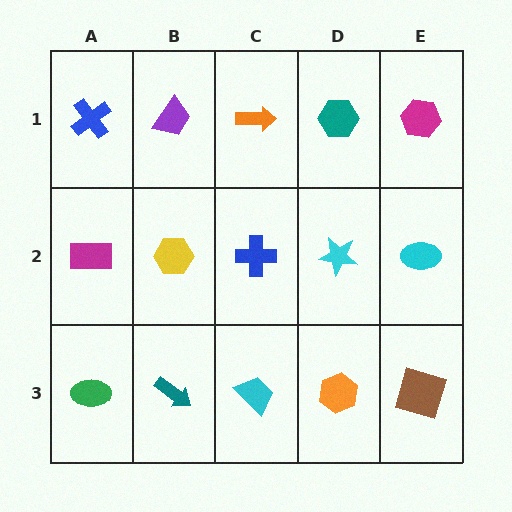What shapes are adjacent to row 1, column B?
A yellow hexagon (row 2, column B), a blue cross (row 1, column A), an orange arrow (row 1, column C).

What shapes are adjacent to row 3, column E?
A cyan ellipse (row 2, column E), an orange hexagon (row 3, column D).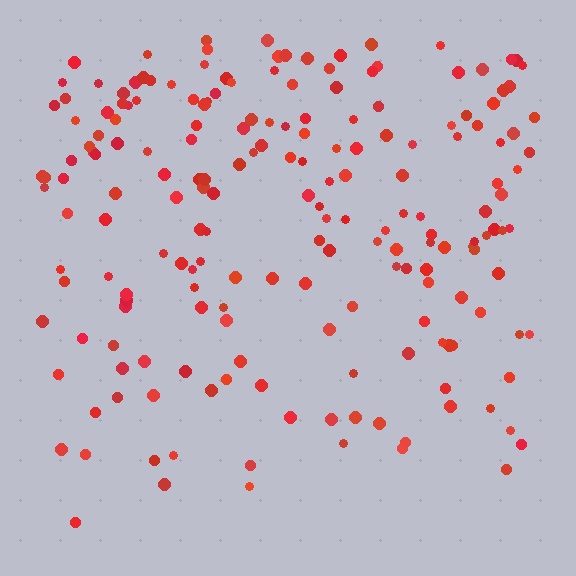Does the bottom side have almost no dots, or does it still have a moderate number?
Still a moderate number, just noticeably fewer than the top.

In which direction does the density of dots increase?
From bottom to top, with the top side densest.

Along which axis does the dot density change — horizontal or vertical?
Vertical.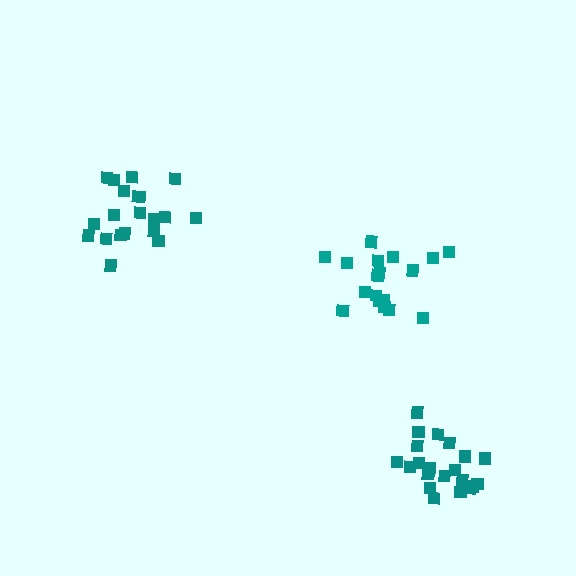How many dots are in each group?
Group 1: 18 dots, Group 2: 20 dots, Group 3: 21 dots (59 total).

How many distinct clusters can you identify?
There are 3 distinct clusters.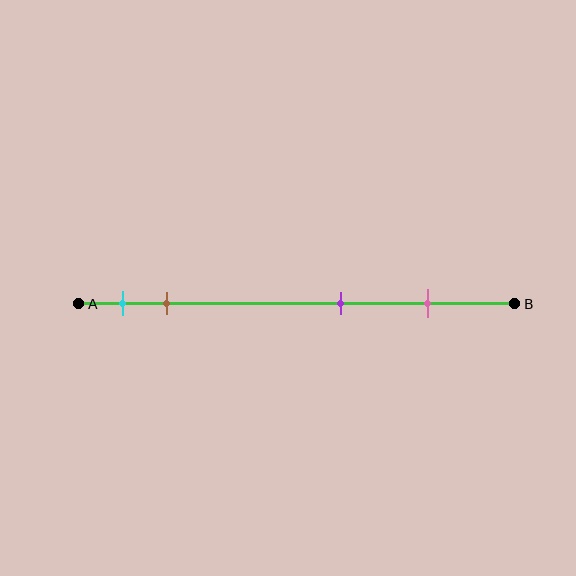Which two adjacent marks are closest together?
The cyan and brown marks are the closest adjacent pair.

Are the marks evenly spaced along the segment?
No, the marks are not evenly spaced.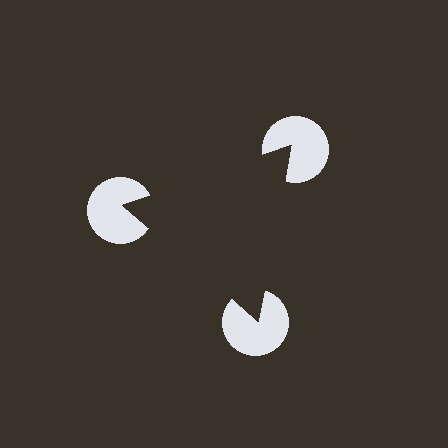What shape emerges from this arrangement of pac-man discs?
An illusory triangle — its edges are inferred from the aligned wedge cuts in the pac-man discs, not physically drawn.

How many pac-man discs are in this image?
There are 3 — one at each vertex of the illusory triangle.